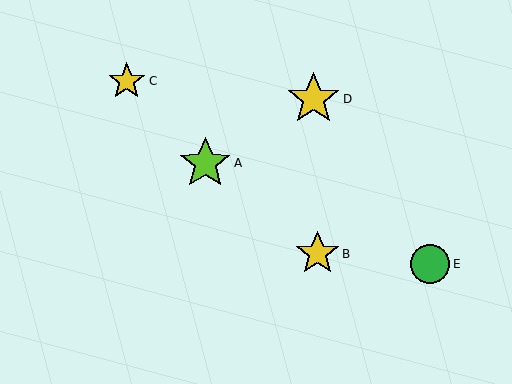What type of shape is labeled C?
Shape C is a yellow star.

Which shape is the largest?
The yellow star (labeled D) is the largest.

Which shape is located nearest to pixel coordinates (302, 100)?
The yellow star (labeled D) at (313, 99) is nearest to that location.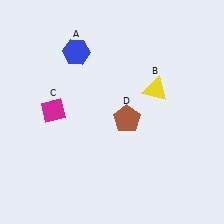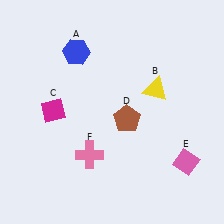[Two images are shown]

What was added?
A pink diamond (E), a pink cross (F) were added in Image 2.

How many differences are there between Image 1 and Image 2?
There are 2 differences between the two images.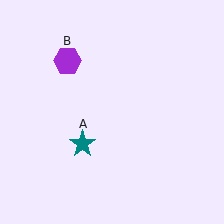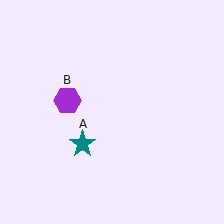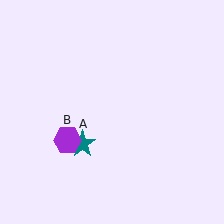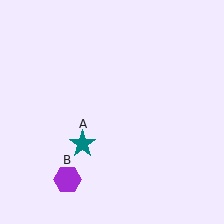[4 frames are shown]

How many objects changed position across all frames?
1 object changed position: purple hexagon (object B).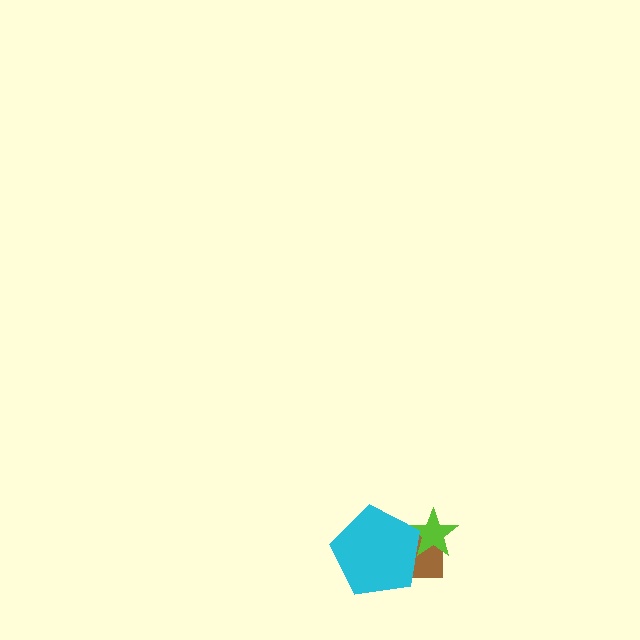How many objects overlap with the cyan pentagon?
2 objects overlap with the cyan pentagon.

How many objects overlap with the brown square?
2 objects overlap with the brown square.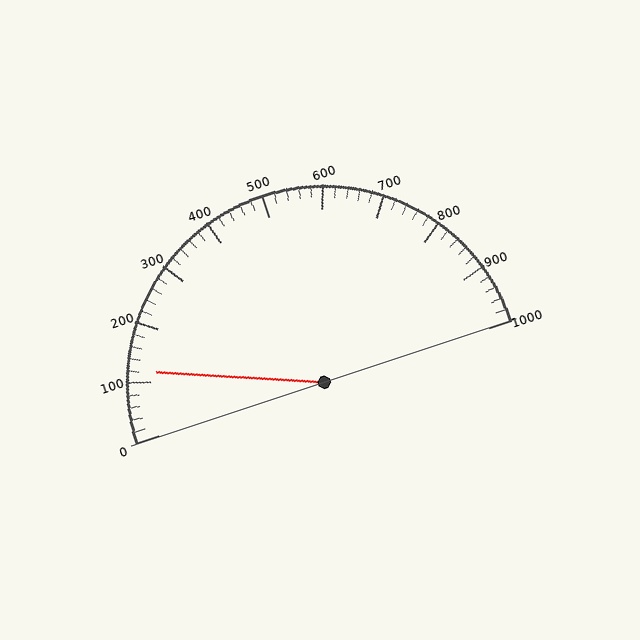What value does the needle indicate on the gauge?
The needle indicates approximately 120.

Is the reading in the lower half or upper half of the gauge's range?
The reading is in the lower half of the range (0 to 1000).